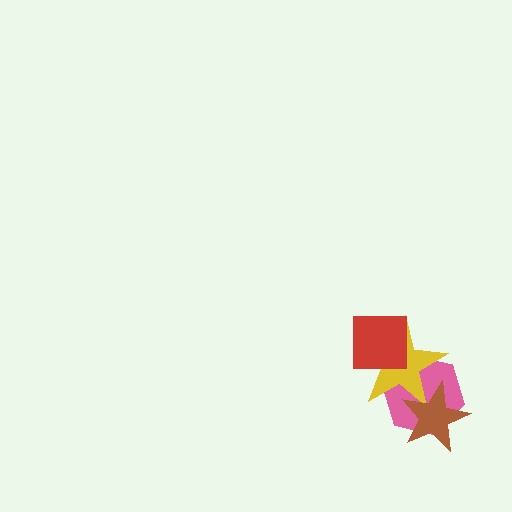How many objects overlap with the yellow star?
3 objects overlap with the yellow star.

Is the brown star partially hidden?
No, no other shape covers it.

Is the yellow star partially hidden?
Yes, it is partially covered by another shape.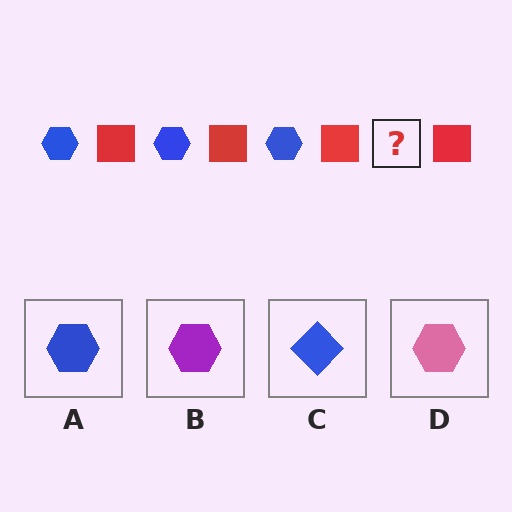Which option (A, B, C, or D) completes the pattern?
A.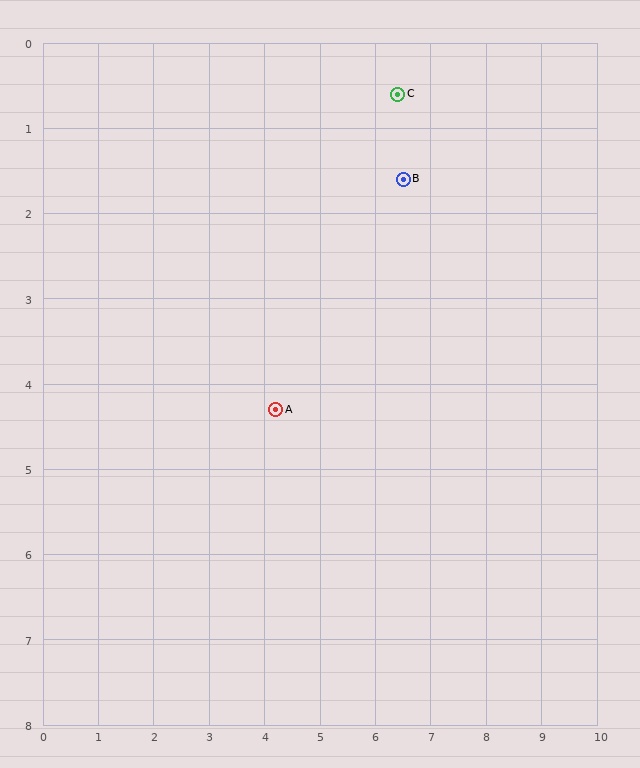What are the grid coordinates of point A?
Point A is at approximately (4.2, 4.3).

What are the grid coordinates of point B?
Point B is at approximately (6.5, 1.6).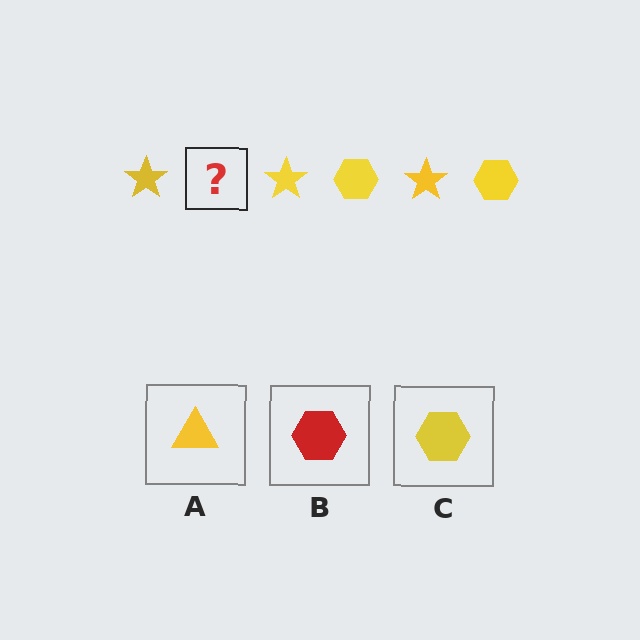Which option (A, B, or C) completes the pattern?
C.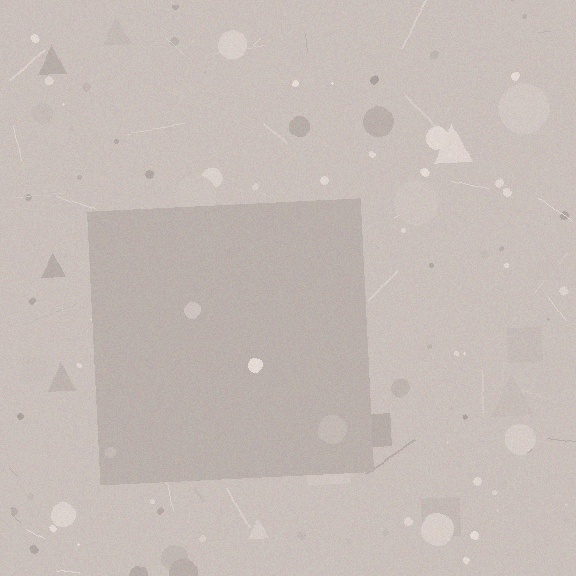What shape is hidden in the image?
A square is hidden in the image.